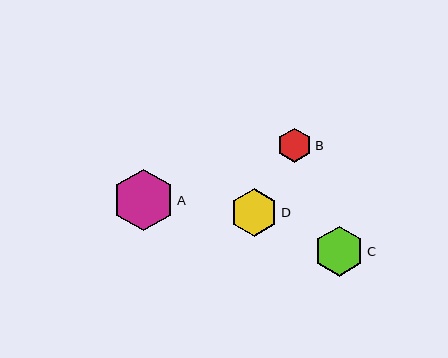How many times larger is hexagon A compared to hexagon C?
Hexagon A is approximately 1.2 times the size of hexagon C.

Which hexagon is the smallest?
Hexagon B is the smallest with a size of approximately 34 pixels.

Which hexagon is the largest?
Hexagon A is the largest with a size of approximately 62 pixels.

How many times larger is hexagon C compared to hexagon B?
Hexagon C is approximately 1.5 times the size of hexagon B.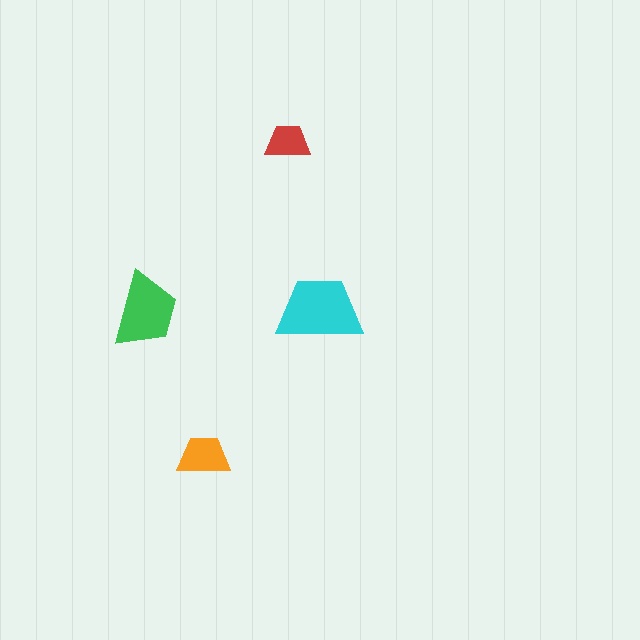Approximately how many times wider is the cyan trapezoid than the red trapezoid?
About 2 times wider.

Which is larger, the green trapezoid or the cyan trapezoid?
The cyan one.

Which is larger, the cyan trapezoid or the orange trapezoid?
The cyan one.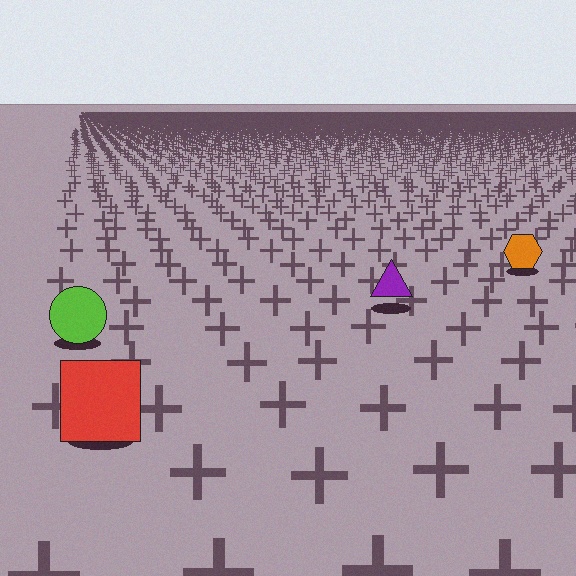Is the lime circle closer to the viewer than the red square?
No. The red square is closer — you can tell from the texture gradient: the ground texture is coarser near it.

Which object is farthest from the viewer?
The orange hexagon is farthest from the viewer. It appears smaller and the ground texture around it is denser.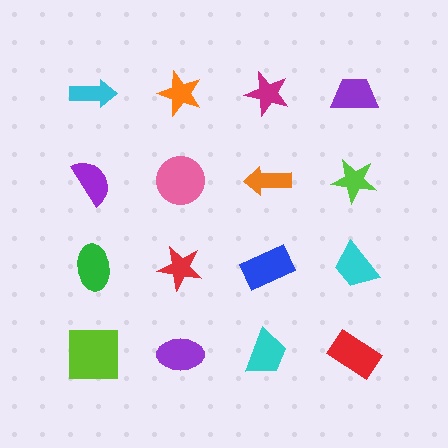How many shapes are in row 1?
4 shapes.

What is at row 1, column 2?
An orange star.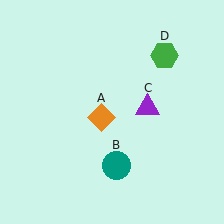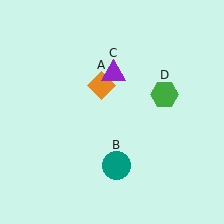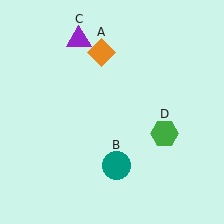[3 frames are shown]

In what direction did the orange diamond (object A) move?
The orange diamond (object A) moved up.